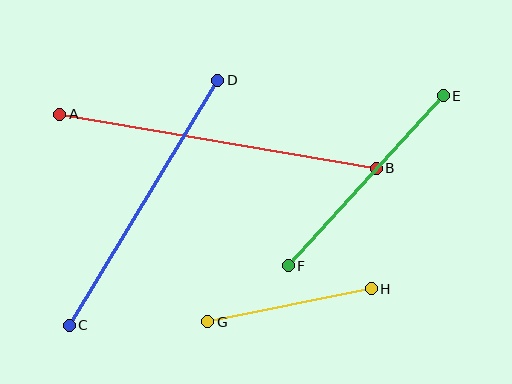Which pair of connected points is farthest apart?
Points A and B are farthest apart.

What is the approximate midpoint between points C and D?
The midpoint is at approximately (143, 203) pixels.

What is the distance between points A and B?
The distance is approximately 321 pixels.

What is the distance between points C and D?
The distance is approximately 286 pixels.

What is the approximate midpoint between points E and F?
The midpoint is at approximately (366, 181) pixels.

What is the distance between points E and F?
The distance is approximately 230 pixels.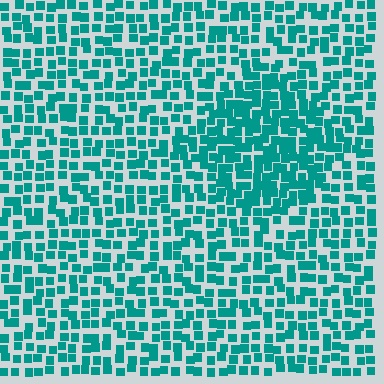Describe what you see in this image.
The image contains small teal elements arranged at two different densities. A diamond-shaped region is visible where the elements are more densely packed than the surrounding area.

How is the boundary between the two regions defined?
The boundary is defined by a change in element density (approximately 1.6x ratio). All elements are the same color, size, and shape.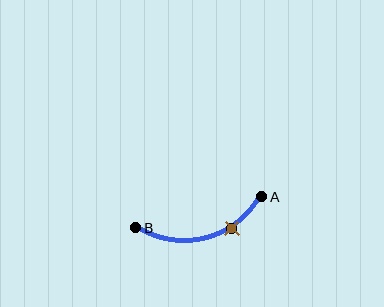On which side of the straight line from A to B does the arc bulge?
The arc bulges below the straight line connecting A and B.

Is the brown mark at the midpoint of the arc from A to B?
No. The brown mark lies on the arc but is closer to endpoint A. The arc midpoint would be at the point on the curve equidistant along the arc from both A and B.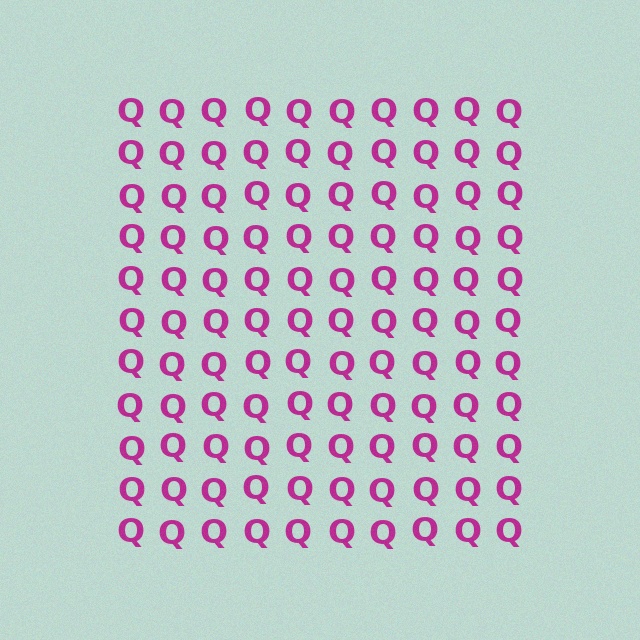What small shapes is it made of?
It is made of small letter Q's.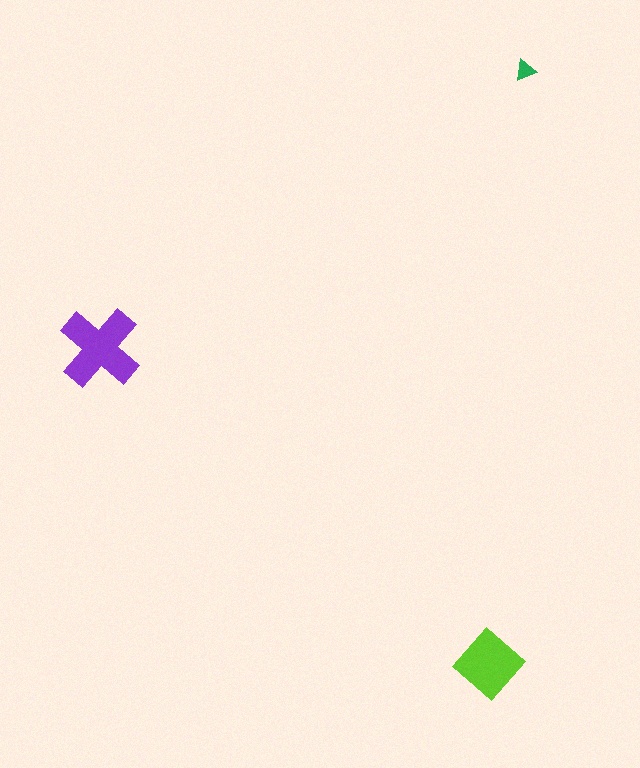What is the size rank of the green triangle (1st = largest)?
3rd.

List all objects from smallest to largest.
The green triangle, the lime diamond, the purple cross.